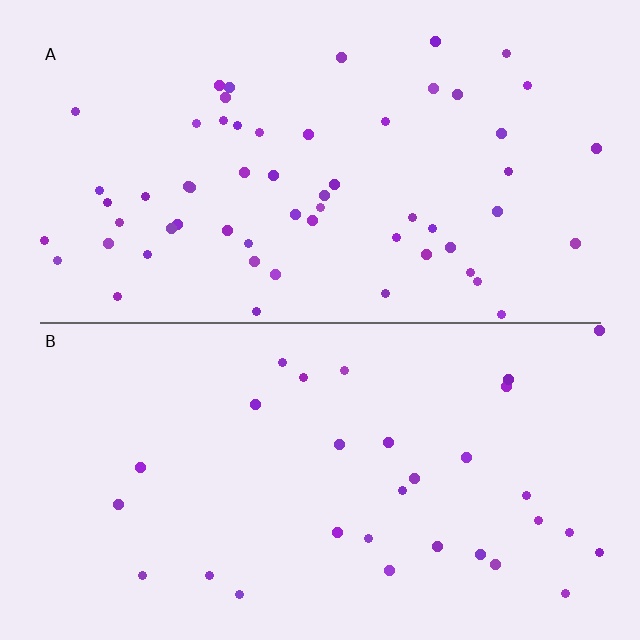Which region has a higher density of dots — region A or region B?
A (the top).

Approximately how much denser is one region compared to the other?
Approximately 1.9× — region A over region B.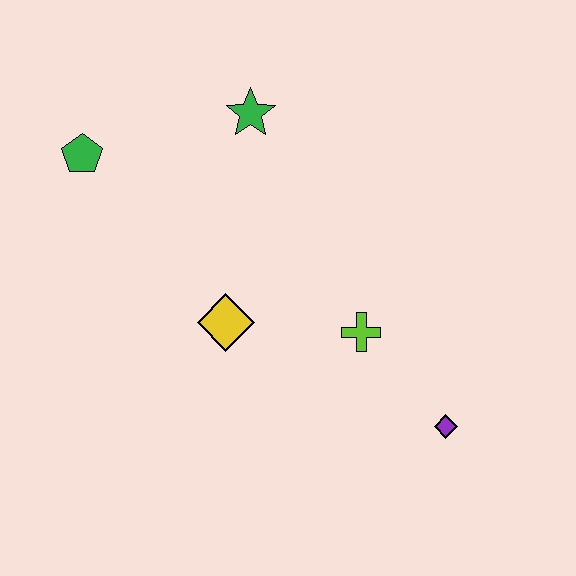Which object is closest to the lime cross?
The purple diamond is closest to the lime cross.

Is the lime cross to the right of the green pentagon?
Yes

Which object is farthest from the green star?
The purple diamond is farthest from the green star.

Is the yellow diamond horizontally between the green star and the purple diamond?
No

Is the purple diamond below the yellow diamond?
Yes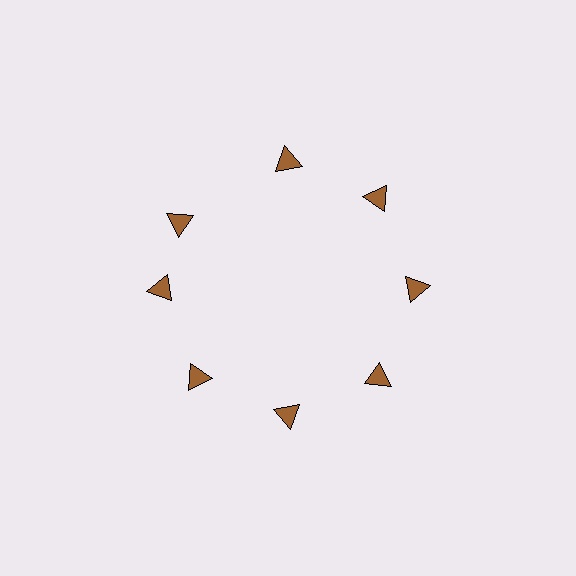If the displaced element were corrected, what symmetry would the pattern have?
It would have 8-fold rotational symmetry — the pattern would map onto itself every 45 degrees.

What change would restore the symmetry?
The symmetry would be restored by rotating it back into even spacing with its neighbors so that all 8 triangles sit at equal angles and equal distance from the center.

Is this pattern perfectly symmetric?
No. The 8 brown triangles are arranged in a ring, but one element near the 10 o'clock position is rotated out of alignment along the ring, breaking the 8-fold rotational symmetry.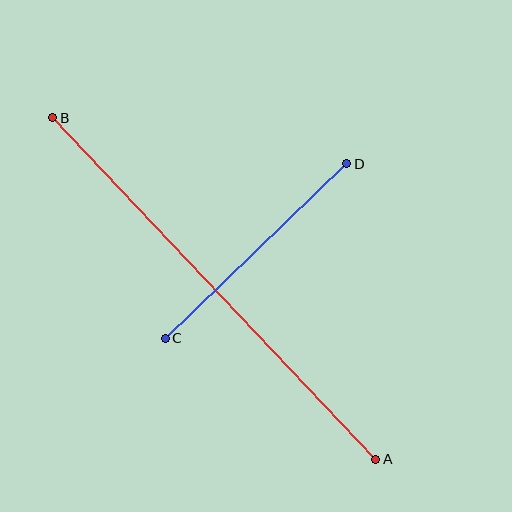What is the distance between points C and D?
The distance is approximately 252 pixels.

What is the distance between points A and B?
The distance is approximately 470 pixels.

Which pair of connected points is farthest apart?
Points A and B are farthest apart.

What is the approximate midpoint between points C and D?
The midpoint is at approximately (256, 251) pixels.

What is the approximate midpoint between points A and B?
The midpoint is at approximately (214, 289) pixels.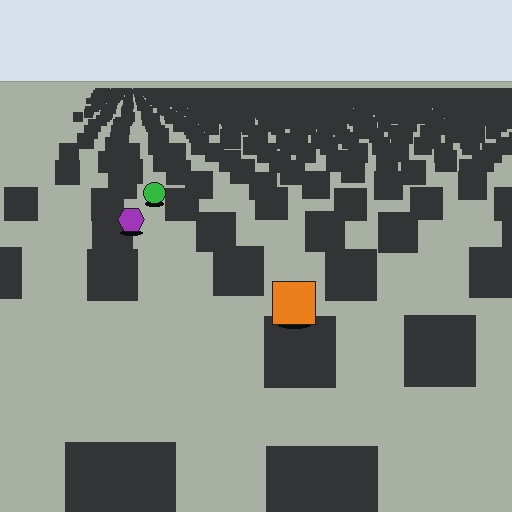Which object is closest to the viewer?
The orange square is closest. The texture marks near it are larger and more spread out.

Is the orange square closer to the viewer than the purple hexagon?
Yes. The orange square is closer — you can tell from the texture gradient: the ground texture is coarser near it.